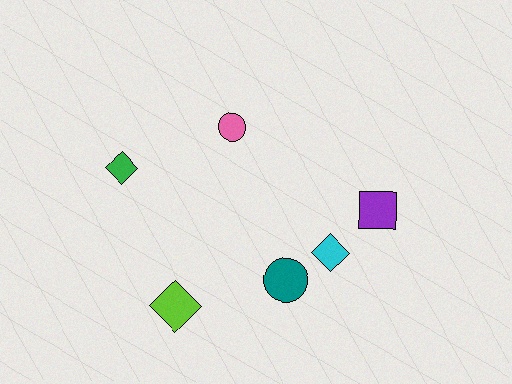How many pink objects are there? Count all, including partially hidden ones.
There is 1 pink object.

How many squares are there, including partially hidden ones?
There is 1 square.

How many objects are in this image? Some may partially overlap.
There are 6 objects.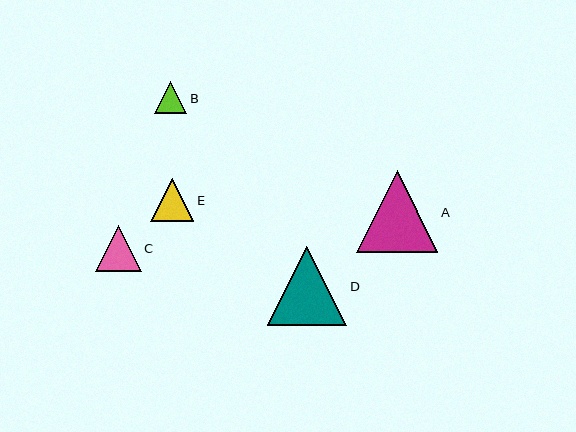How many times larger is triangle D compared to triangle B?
Triangle D is approximately 2.5 times the size of triangle B.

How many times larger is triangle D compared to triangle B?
Triangle D is approximately 2.5 times the size of triangle B.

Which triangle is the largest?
Triangle A is the largest with a size of approximately 81 pixels.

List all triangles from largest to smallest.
From largest to smallest: A, D, C, E, B.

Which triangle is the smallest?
Triangle B is the smallest with a size of approximately 32 pixels.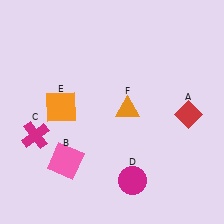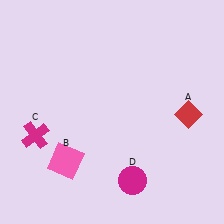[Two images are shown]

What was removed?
The orange triangle (F), the orange square (E) were removed in Image 2.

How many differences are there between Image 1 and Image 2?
There are 2 differences between the two images.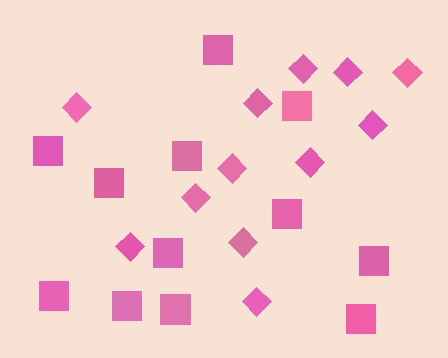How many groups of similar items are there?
There are 2 groups: one group of diamonds (12) and one group of squares (12).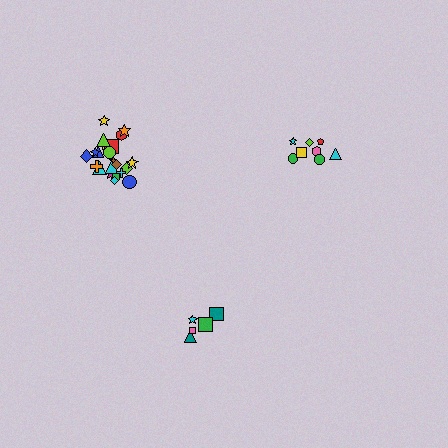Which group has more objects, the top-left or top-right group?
The top-left group.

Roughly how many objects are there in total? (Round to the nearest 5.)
Roughly 35 objects in total.